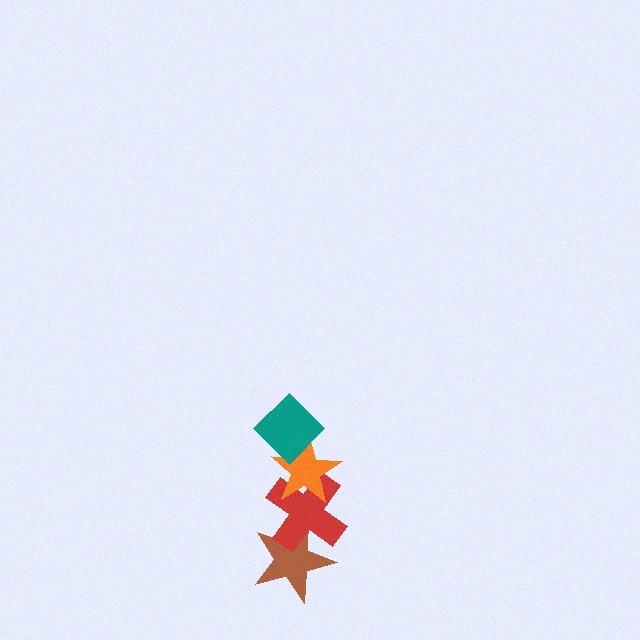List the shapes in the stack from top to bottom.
From top to bottom: the teal diamond, the orange star, the red cross, the brown star.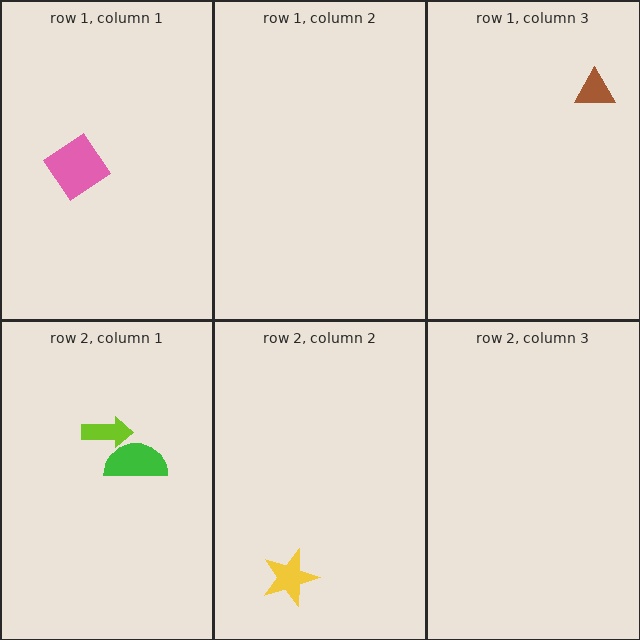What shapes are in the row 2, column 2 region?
The yellow star.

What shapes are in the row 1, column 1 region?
The pink diamond.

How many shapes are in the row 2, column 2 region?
1.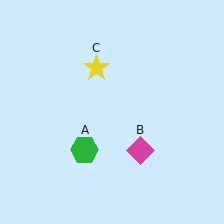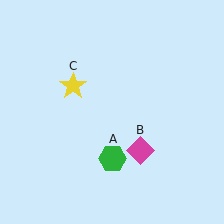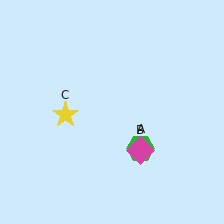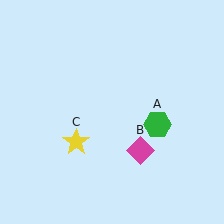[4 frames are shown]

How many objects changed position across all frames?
2 objects changed position: green hexagon (object A), yellow star (object C).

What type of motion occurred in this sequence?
The green hexagon (object A), yellow star (object C) rotated counterclockwise around the center of the scene.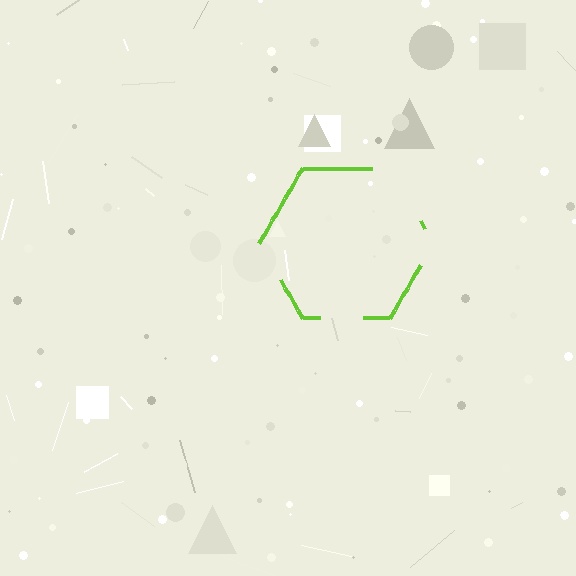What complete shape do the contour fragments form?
The contour fragments form a hexagon.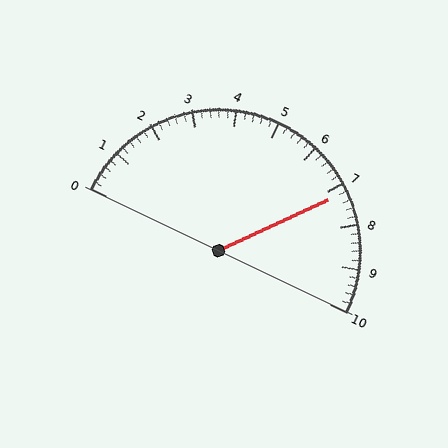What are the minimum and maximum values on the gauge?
The gauge ranges from 0 to 10.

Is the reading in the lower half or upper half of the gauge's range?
The reading is in the upper half of the range (0 to 10).